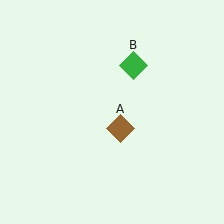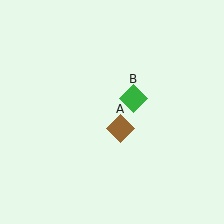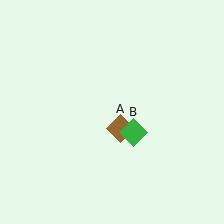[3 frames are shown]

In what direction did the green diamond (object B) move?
The green diamond (object B) moved down.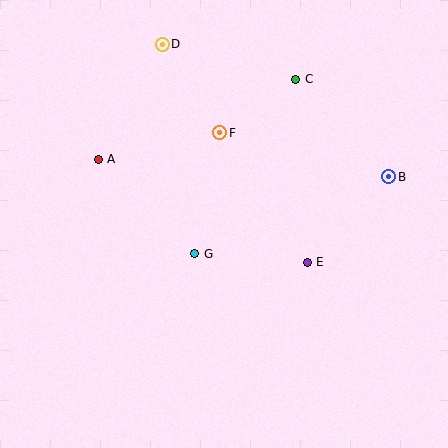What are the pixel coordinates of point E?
Point E is at (307, 262).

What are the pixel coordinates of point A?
Point A is at (98, 159).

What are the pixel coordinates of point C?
Point C is at (296, 79).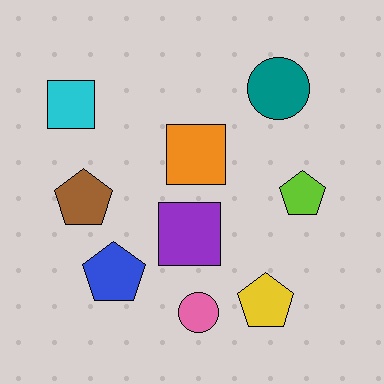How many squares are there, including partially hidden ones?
There are 3 squares.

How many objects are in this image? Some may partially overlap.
There are 9 objects.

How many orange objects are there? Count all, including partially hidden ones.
There is 1 orange object.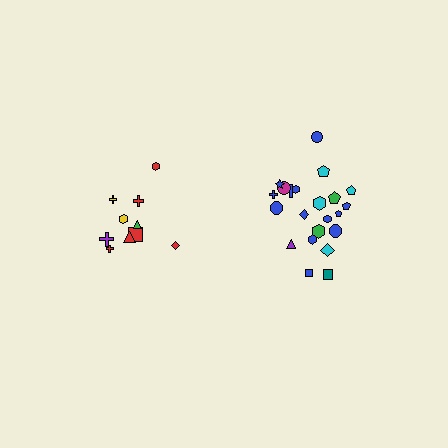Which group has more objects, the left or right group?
The right group.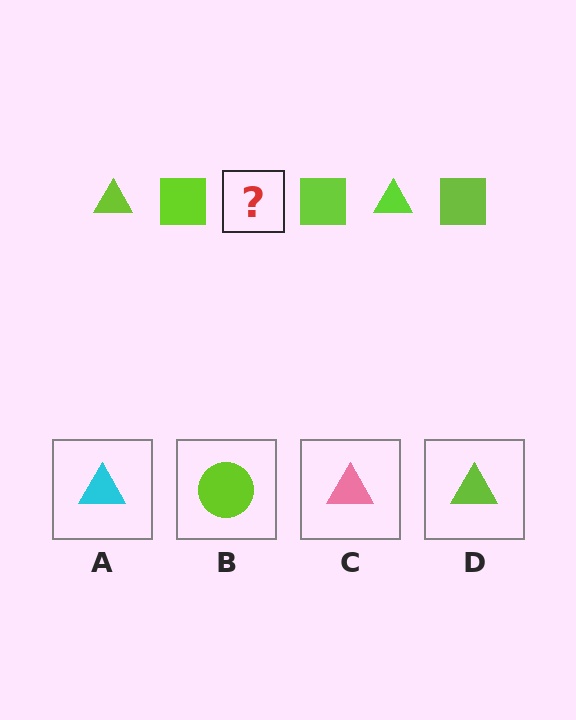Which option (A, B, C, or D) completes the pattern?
D.